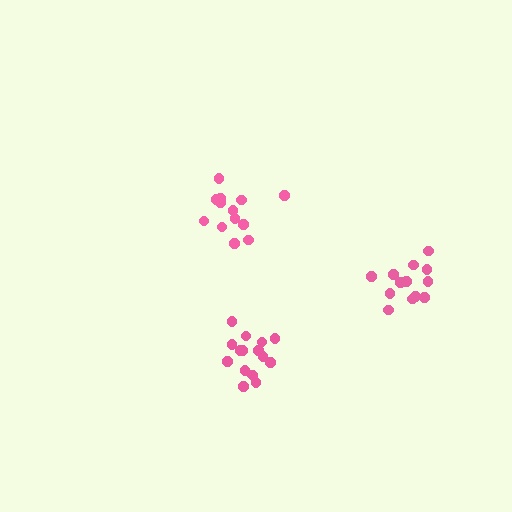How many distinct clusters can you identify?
There are 3 distinct clusters.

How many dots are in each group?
Group 1: 13 dots, Group 2: 15 dots, Group 3: 13 dots (41 total).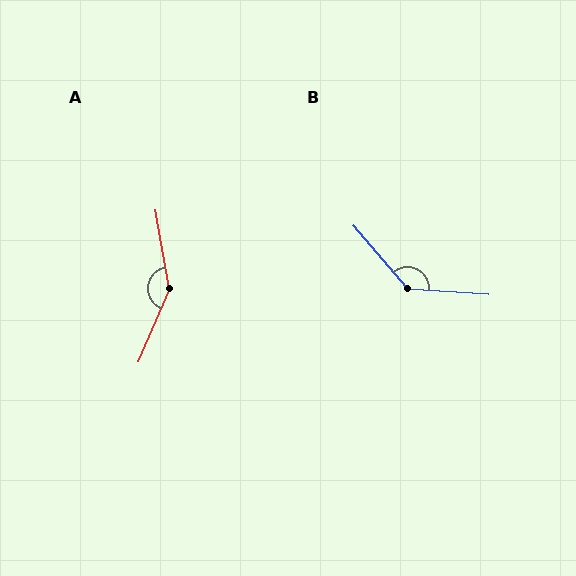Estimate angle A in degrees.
Approximately 147 degrees.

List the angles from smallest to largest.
B (135°), A (147°).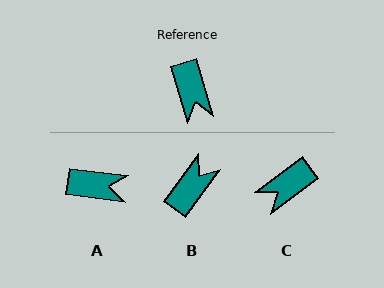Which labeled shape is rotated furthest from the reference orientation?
B, about 127 degrees away.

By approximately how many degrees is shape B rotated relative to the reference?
Approximately 127 degrees counter-clockwise.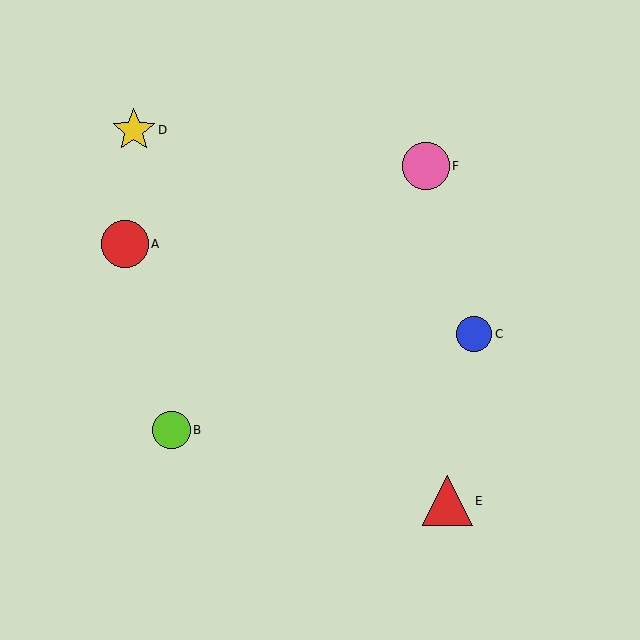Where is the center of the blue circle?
The center of the blue circle is at (474, 334).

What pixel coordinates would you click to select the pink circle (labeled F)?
Click at (426, 166) to select the pink circle F.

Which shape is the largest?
The red triangle (labeled E) is the largest.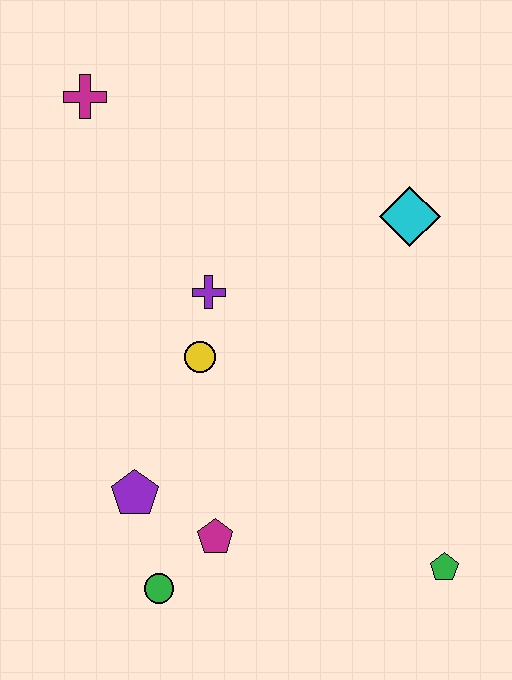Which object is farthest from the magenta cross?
The green pentagon is farthest from the magenta cross.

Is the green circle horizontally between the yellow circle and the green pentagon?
No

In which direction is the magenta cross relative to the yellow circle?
The magenta cross is above the yellow circle.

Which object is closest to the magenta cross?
The purple cross is closest to the magenta cross.